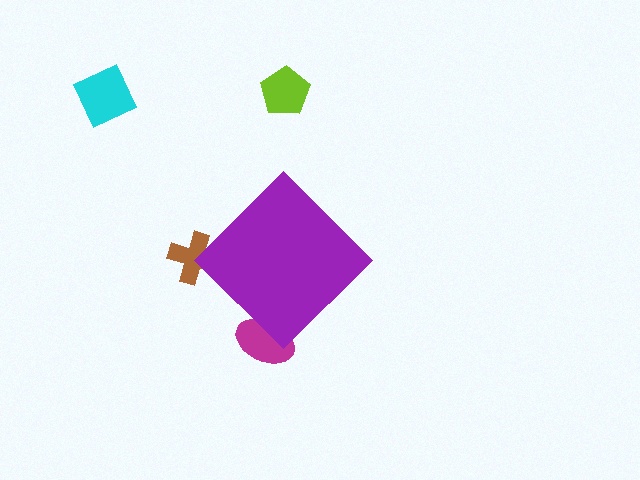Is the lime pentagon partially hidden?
No, the lime pentagon is fully visible.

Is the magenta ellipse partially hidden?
Yes, the magenta ellipse is partially hidden behind the purple diamond.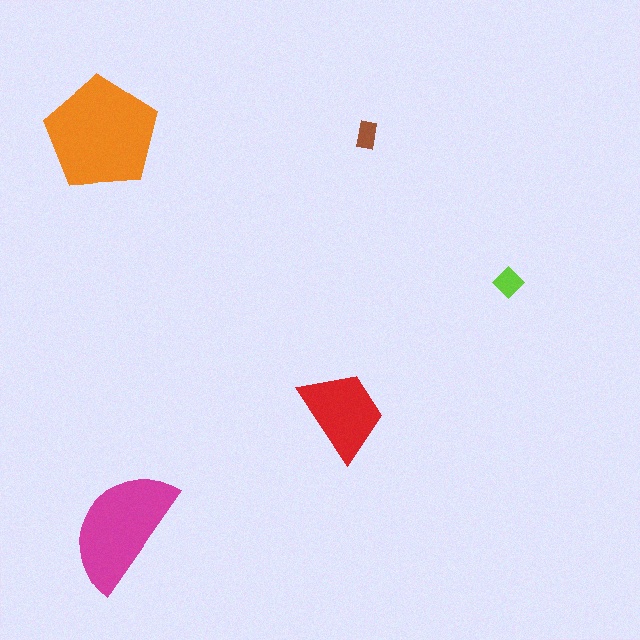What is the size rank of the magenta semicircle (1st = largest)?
2nd.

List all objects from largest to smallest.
The orange pentagon, the magenta semicircle, the red trapezoid, the lime diamond, the brown rectangle.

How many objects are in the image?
There are 5 objects in the image.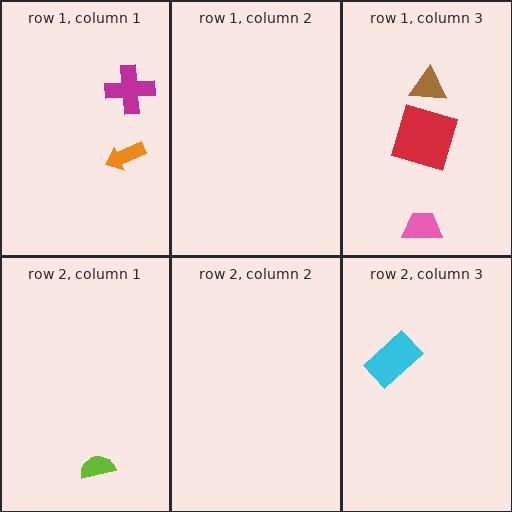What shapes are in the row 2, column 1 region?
The lime semicircle.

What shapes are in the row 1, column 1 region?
The orange arrow, the magenta cross.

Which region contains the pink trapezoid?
The row 1, column 3 region.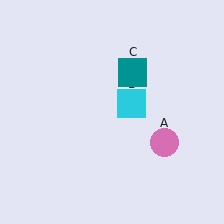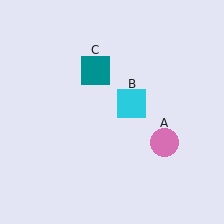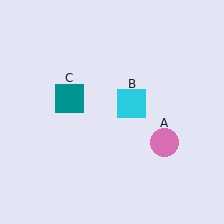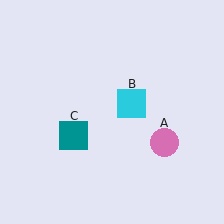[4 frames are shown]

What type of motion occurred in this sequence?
The teal square (object C) rotated counterclockwise around the center of the scene.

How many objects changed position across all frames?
1 object changed position: teal square (object C).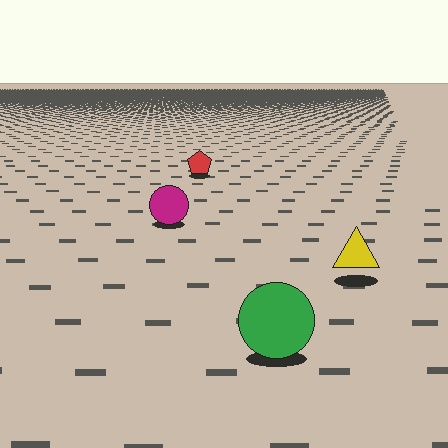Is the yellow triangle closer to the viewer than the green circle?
No. The green circle is closer — you can tell from the texture gradient: the ground texture is coarser near it.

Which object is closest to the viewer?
The green circle is closest. The texture marks near it are larger and more spread out.